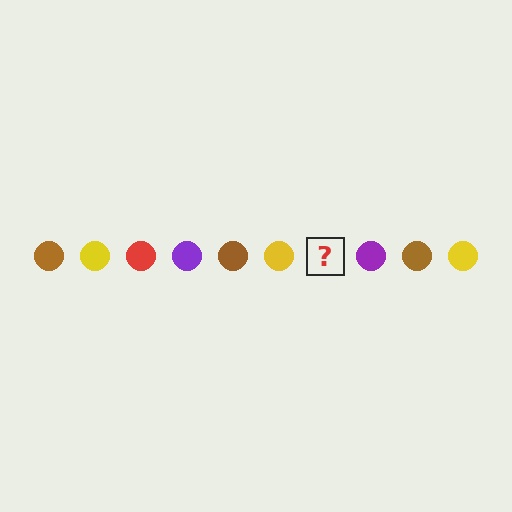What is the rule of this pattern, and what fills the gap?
The rule is that the pattern cycles through brown, yellow, red, purple circles. The gap should be filled with a red circle.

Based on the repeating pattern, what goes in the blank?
The blank should be a red circle.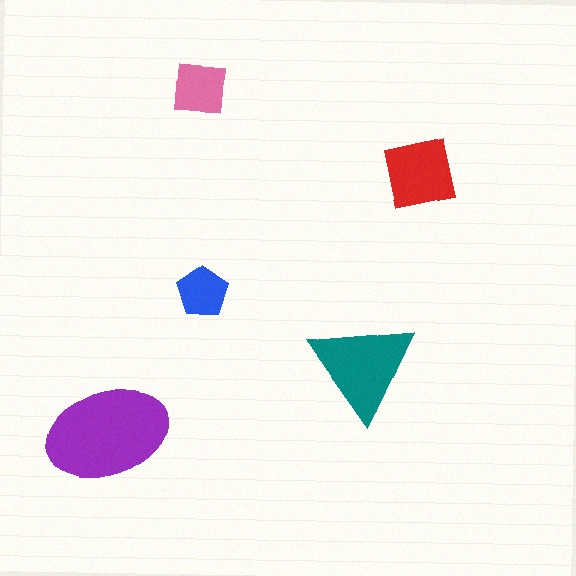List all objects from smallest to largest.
The blue pentagon, the pink square, the red square, the teal triangle, the purple ellipse.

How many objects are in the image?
There are 5 objects in the image.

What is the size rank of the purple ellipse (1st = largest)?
1st.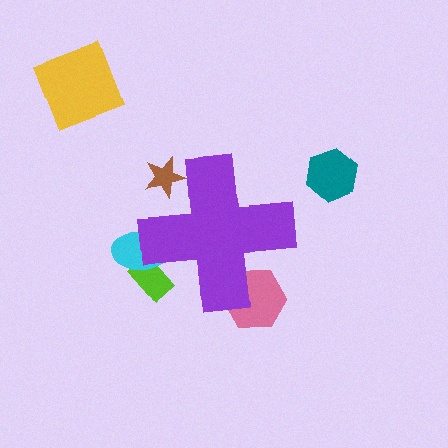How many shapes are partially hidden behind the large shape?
4 shapes are partially hidden.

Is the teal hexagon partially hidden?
No, the teal hexagon is fully visible.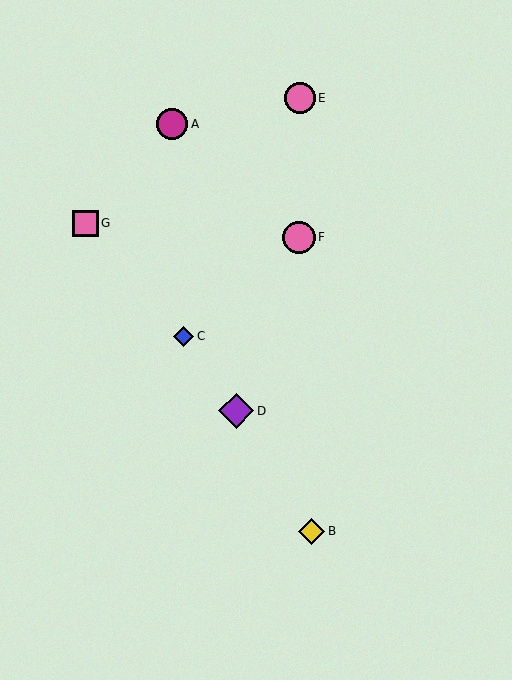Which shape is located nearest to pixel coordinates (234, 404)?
The purple diamond (labeled D) at (236, 411) is nearest to that location.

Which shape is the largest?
The purple diamond (labeled D) is the largest.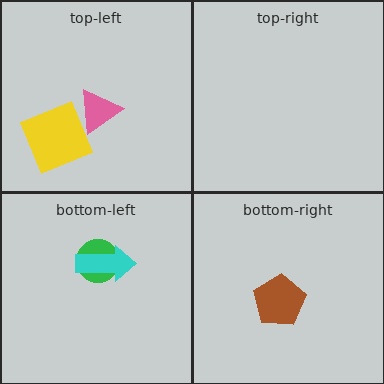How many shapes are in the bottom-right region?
1.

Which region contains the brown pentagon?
The bottom-right region.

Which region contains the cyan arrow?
The bottom-left region.